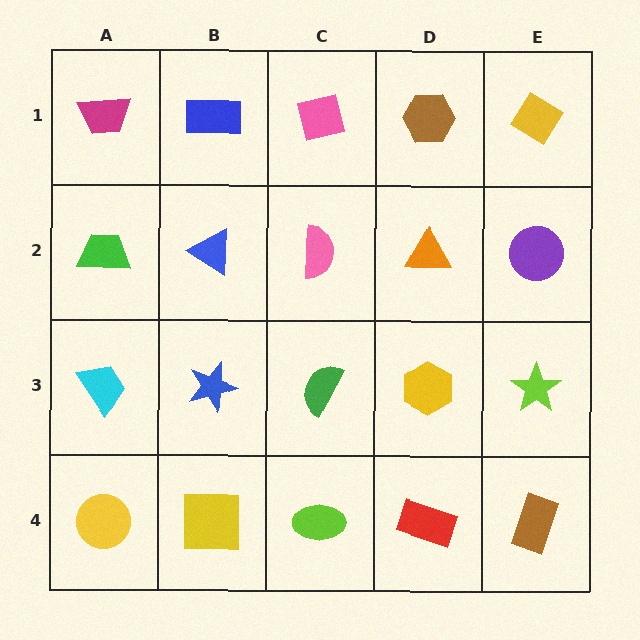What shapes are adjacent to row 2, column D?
A brown hexagon (row 1, column D), a yellow hexagon (row 3, column D), a pink semicircle (row 2, column C), a purple circle (row 2, column E).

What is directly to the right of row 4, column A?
A yellow square.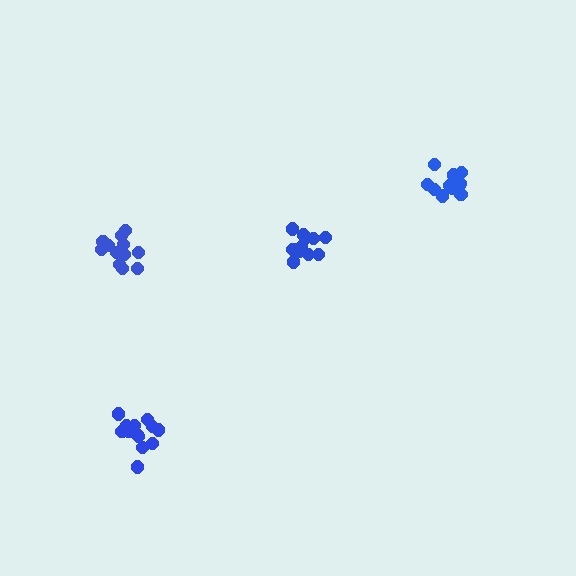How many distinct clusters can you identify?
There are 4 distinct clusters.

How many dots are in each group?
Group 1: 12 dots, Group 2: 11 dots, Group 3: 13 dots, Group 4: 13 dots (49 total).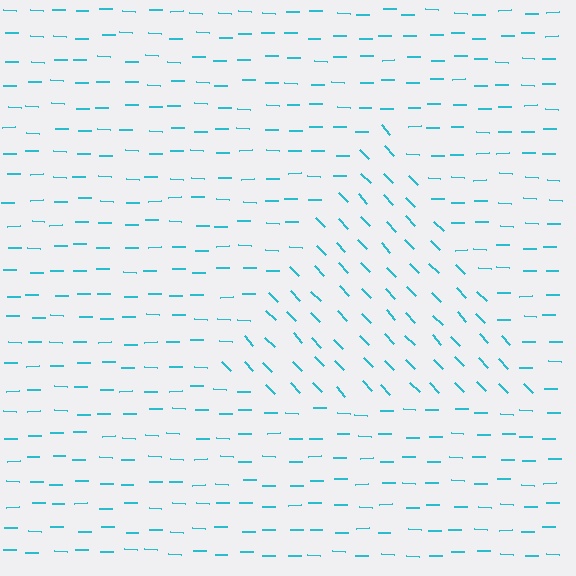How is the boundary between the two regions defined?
The boundary is defined purely by a change in line orientation (approximately 45 degrees difference). All lines are the same color and thickness.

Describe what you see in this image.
The image is filled with small cyan line segments. A triangle region in the image has lines oriented differently from the surrounding lines, creating a visible texture boundary.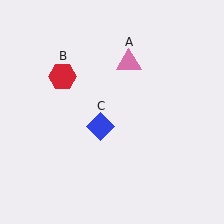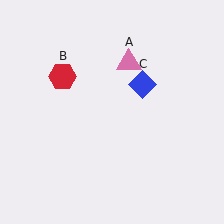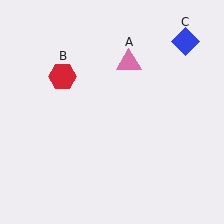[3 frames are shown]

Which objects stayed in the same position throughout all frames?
Pink triangle (object A) and red hexagon (object B) remained stationary.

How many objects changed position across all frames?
1 object changed position: blue diamond (object C).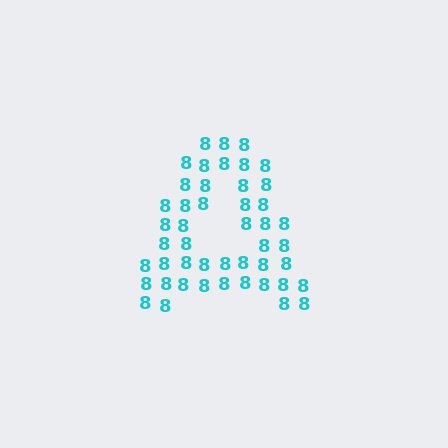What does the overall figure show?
The overall figure shows the letter A.